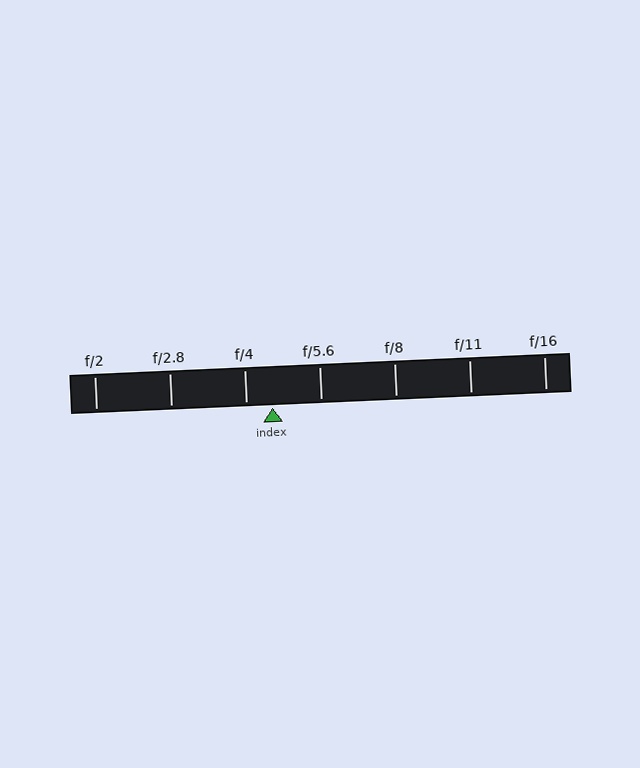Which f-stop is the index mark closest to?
The index mark is closest to f/4.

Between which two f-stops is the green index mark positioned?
The index mark is between f/4 and f/5.6.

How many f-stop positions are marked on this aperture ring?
There are 7 f-stop positions marked.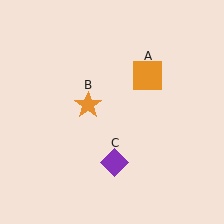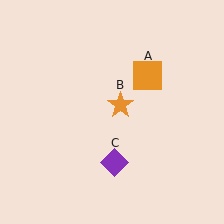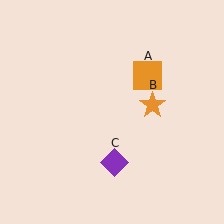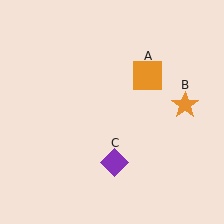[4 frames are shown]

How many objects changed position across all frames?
1 object changed position: orange star (object B).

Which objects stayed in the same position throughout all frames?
Orange square (object A) and purple diamond (object C) remained stationary.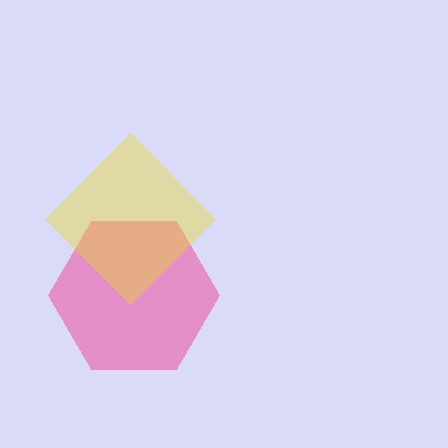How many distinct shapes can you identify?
There are 2 distinct shapes: a pink hexagon, a yellow diamond.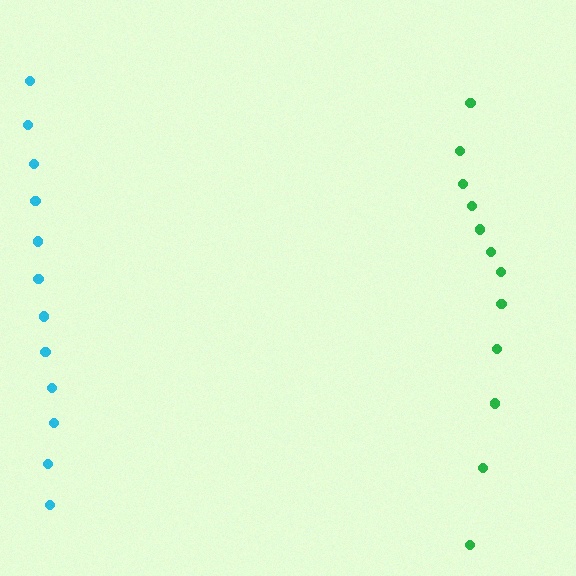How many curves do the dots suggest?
There are 2 distinct paths.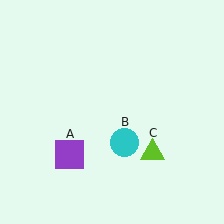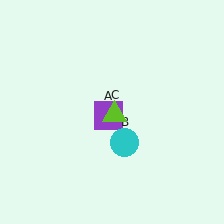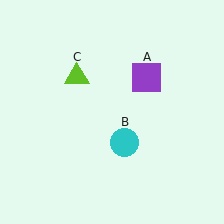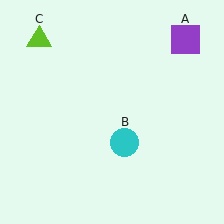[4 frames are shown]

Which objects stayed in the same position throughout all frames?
Cyan circle (object B) remained stationary.